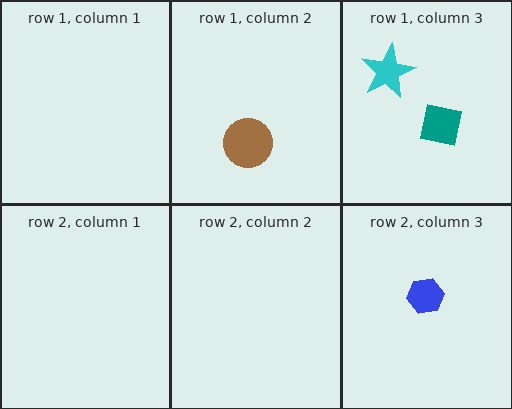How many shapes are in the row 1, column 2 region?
1.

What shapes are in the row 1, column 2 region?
The brown circle.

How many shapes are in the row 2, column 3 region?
1.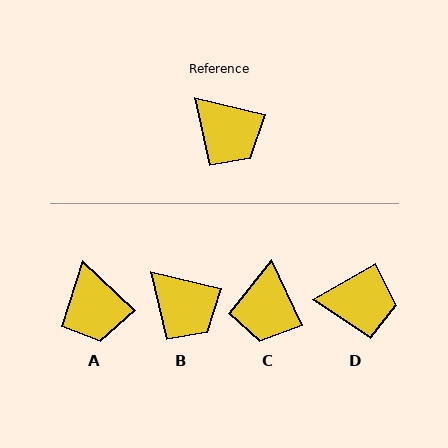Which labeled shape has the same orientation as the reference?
B.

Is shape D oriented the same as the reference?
No, it is off by about 43 degrees.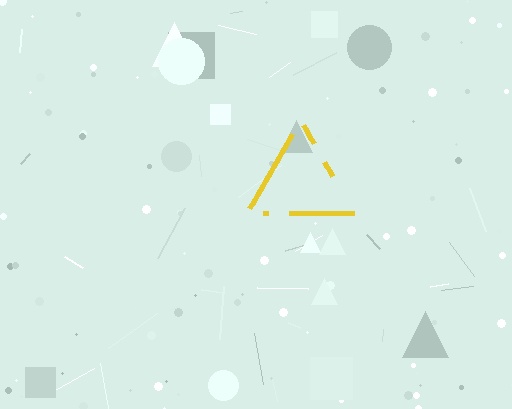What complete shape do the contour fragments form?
The contour fragments form a triangle.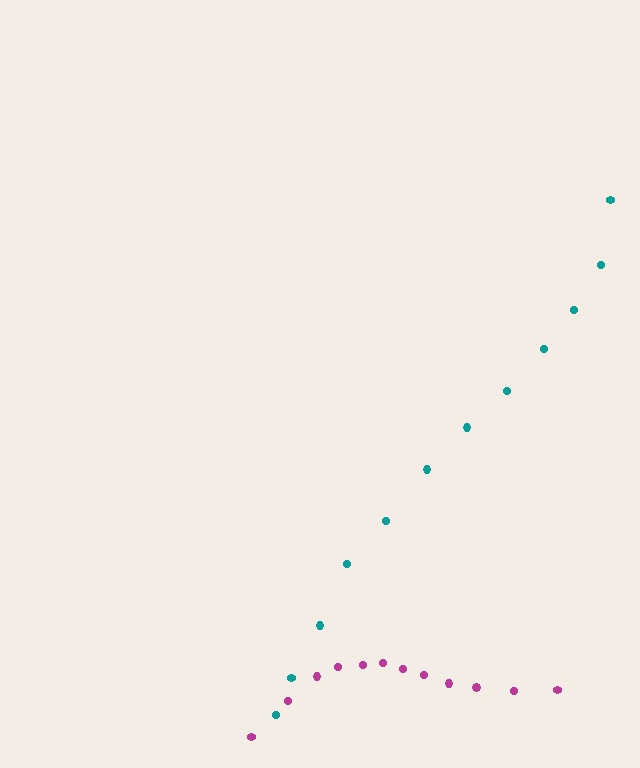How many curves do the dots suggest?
There are 2 distinct paths.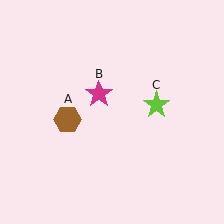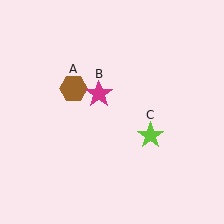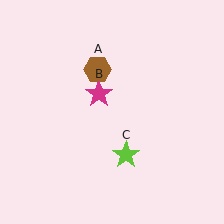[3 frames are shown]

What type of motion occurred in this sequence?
The brown hexagon (object A), lime star (object C) rotated clockwise around the center of the scene.